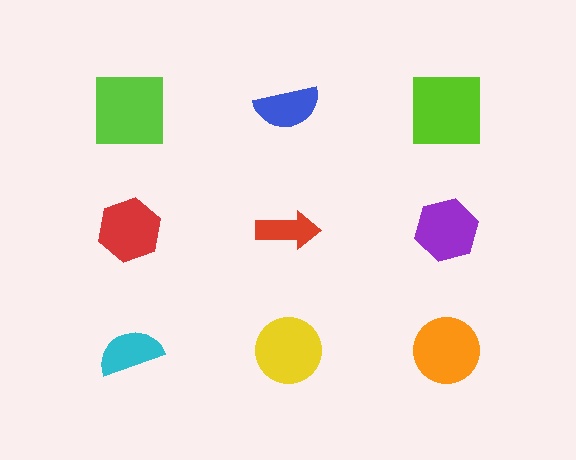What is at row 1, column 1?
A lime square.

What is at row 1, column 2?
A blue semicircle.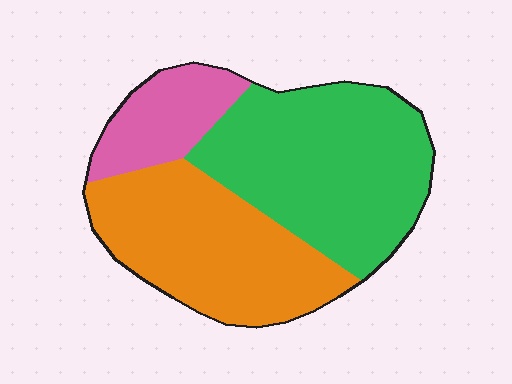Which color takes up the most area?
Green, at roughly 45%.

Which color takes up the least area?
Pink, at roughly 15%.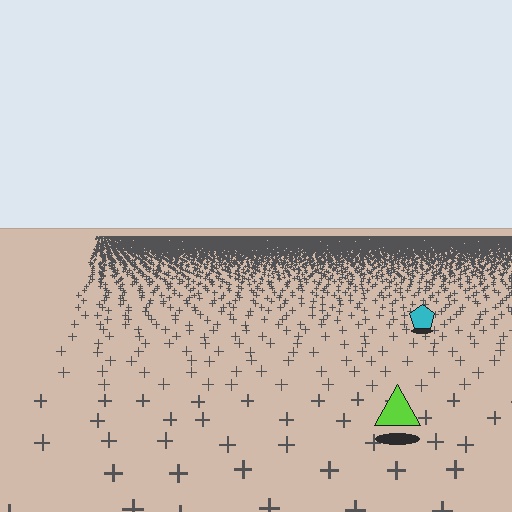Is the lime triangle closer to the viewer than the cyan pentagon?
Yes. The lime triangle is closer — you can tell from the texture gradient: the ground texture is coarser near it.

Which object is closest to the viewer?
The lime triangle is closest. The texture marks near it are larger and more spread out.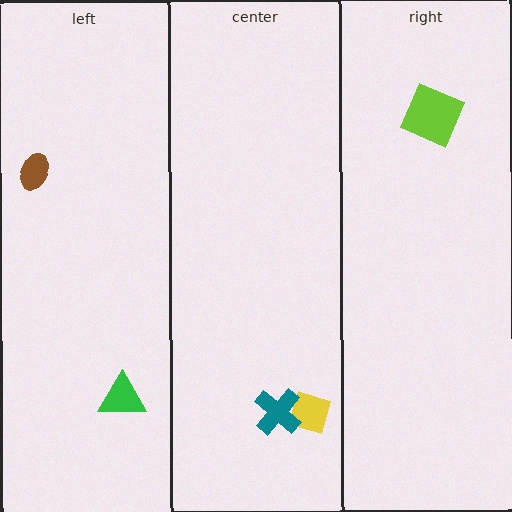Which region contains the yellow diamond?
The center region.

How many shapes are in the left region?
2.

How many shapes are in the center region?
2.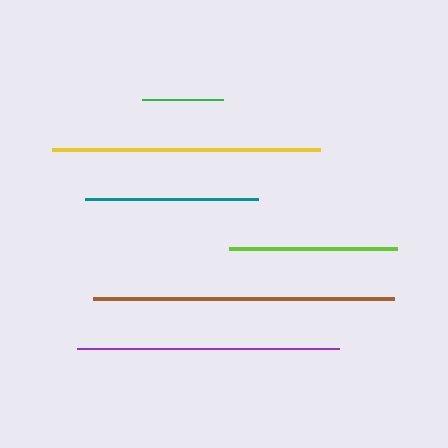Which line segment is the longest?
The brown line is the longest at approximately 301 pixels.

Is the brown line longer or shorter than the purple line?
The brown line is longer than the purple line.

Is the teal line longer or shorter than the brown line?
The brown line is longer than the teal line.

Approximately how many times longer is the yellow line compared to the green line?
The yellow line is approximately 3.3 times the length of the green line.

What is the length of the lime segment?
The lime segment is approximately 168 pixels long.